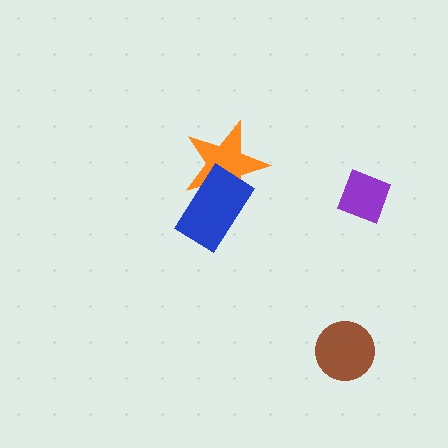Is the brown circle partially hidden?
No, no other shape covers it.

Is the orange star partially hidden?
Yes, it is partially covered by another shape.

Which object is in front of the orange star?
The blue rectangle is in front of the orange star.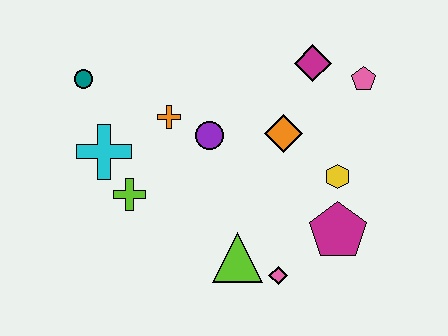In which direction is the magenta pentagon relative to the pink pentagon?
The magenta pentagon is below the pink pentagon.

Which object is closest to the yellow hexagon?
The magenta pentagon is closest to the yellow hexagon.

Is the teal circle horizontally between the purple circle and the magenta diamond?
No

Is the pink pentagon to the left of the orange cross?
No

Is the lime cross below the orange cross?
Yes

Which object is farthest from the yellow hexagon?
The teal circle is farthest from the yellow hexagon.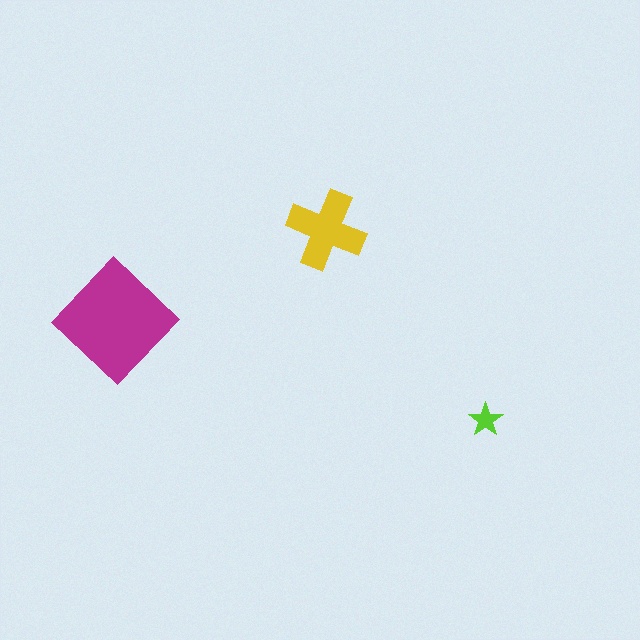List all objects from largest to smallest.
The magenta diamond, the yellow cross, the lime star.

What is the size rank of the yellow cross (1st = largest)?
2nd.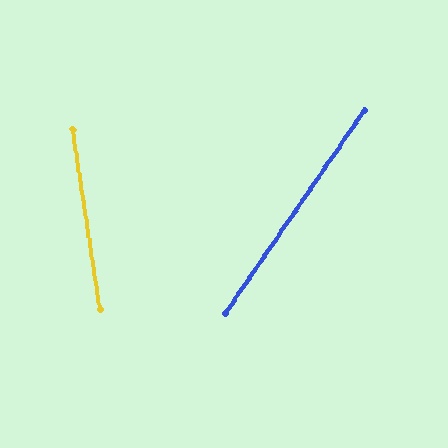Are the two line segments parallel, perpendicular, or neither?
Neither parallel nor perpendicular — they differ by about 43°.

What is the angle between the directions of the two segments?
Approximately 43 degrees.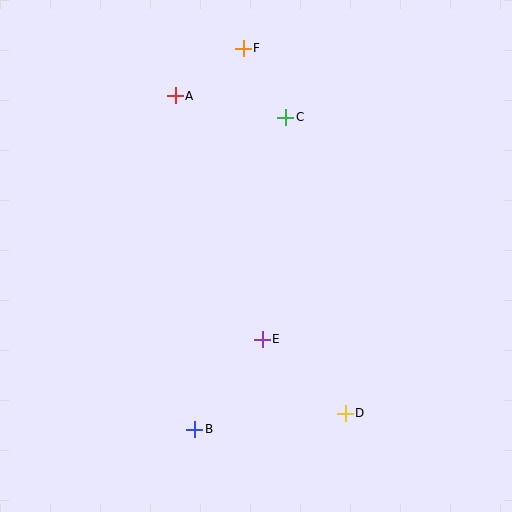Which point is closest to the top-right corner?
Point C is closest to the top-right corner.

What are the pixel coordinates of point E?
Point E is at (262, 339).